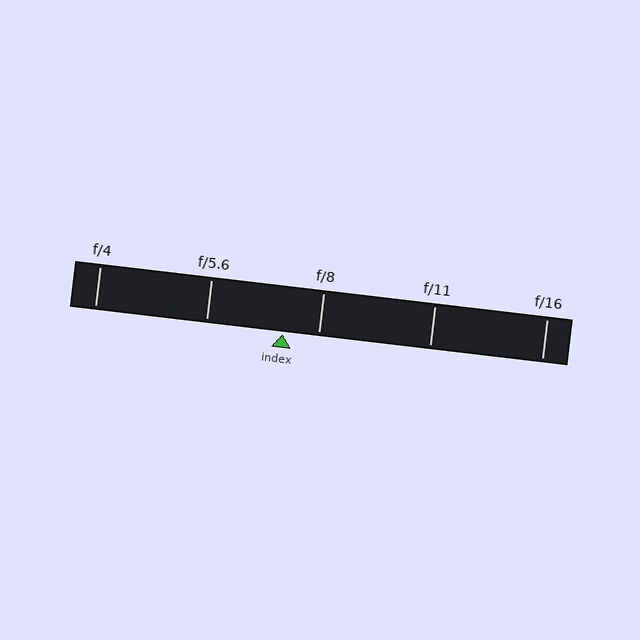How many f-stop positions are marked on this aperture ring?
There are 5 f-stop positions marked.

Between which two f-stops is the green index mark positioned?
The index mark is between f/5.6 and f/8.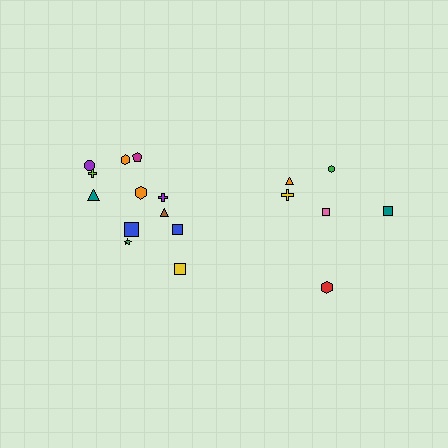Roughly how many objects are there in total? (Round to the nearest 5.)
Roughly 20 objects in total.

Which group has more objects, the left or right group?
The left group.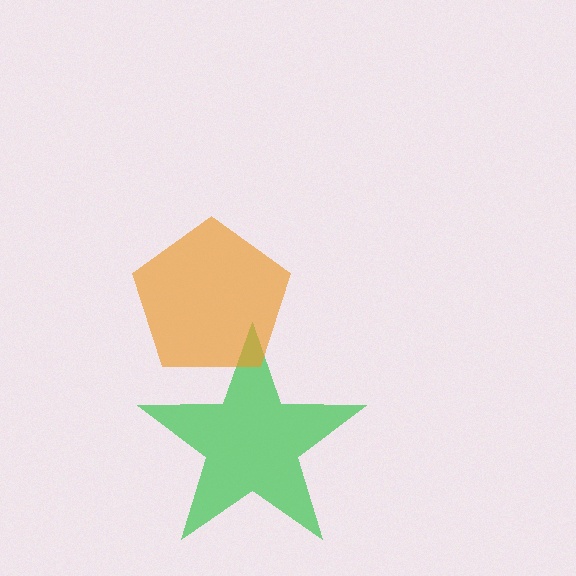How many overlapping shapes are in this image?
There are 2 overlapping shapes in the image.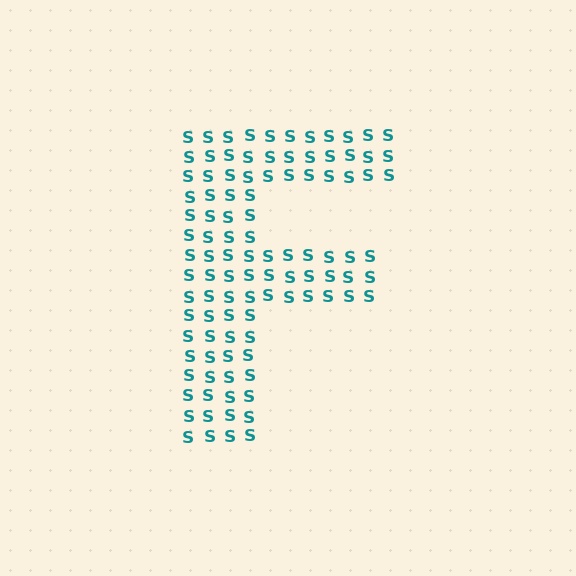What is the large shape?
The large shape is the letter F.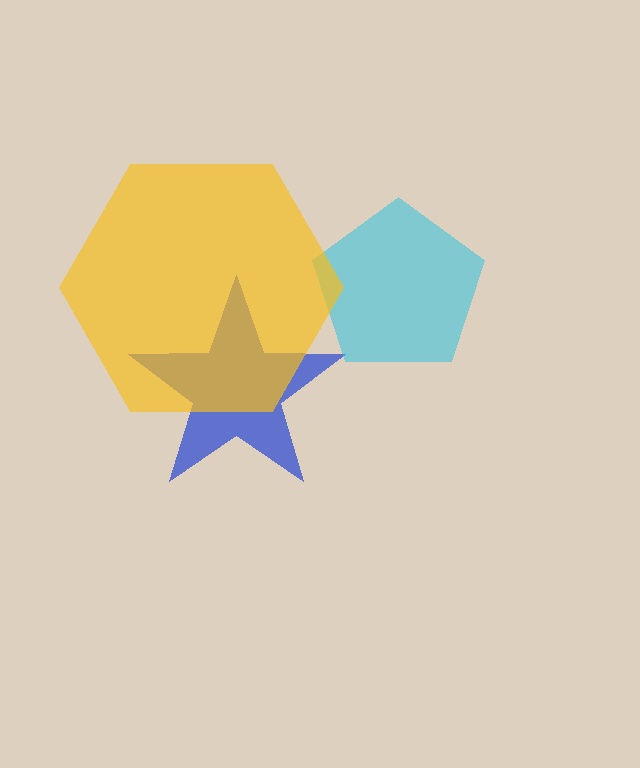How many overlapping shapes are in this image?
There are 3 overlapping shapes in the image.